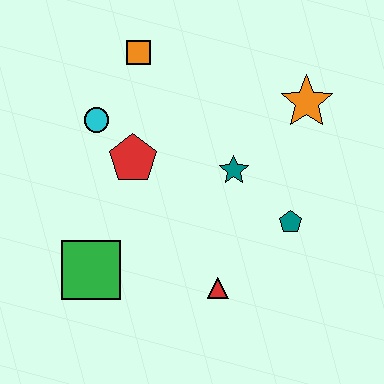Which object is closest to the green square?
The red pentagon is closest to the green square.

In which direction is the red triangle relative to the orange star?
The red triangle is below the orange star.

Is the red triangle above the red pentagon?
No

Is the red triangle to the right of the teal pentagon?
No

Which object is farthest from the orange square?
The red triangle is farthest from the orange square.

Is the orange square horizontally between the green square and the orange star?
Yes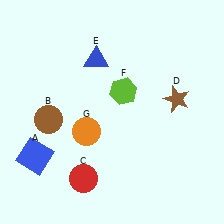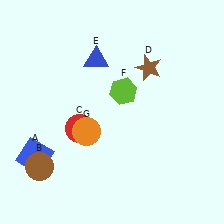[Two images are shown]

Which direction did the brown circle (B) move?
The brown circle (B) moved down.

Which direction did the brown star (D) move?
The brown star (D) moved up.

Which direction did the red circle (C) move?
The red circle (C) moved up.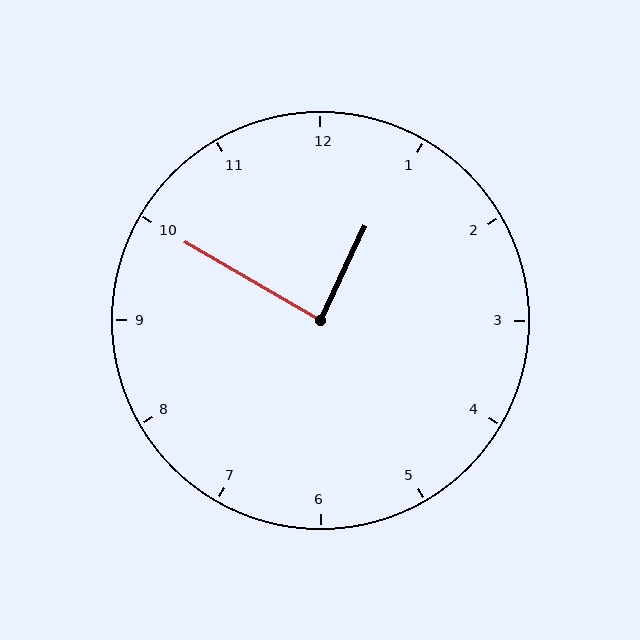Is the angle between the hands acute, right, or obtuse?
It is right.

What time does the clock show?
12:50.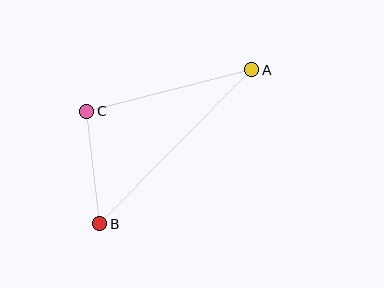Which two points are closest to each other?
Points B and C are closest to each other.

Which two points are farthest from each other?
Points A and B are farthest from each other.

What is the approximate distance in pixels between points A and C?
The distance between A and C is approximately 170 pixels.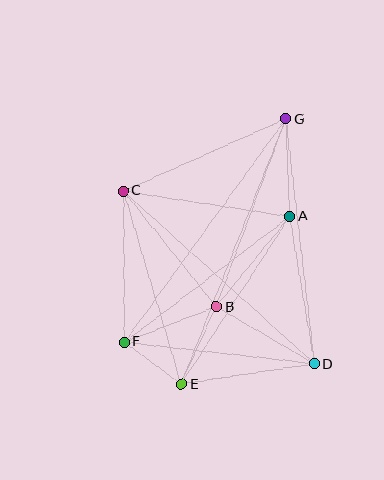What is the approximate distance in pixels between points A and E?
The distance between A and E is approximately 200 pixels.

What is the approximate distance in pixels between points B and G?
The distance between B and G is approximately 200 pixels.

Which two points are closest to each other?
Points E and F are closest to each other.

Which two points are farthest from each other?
Points E and G are farthest from each other.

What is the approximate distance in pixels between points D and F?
The distance between D and F is approximately 191 pixels.